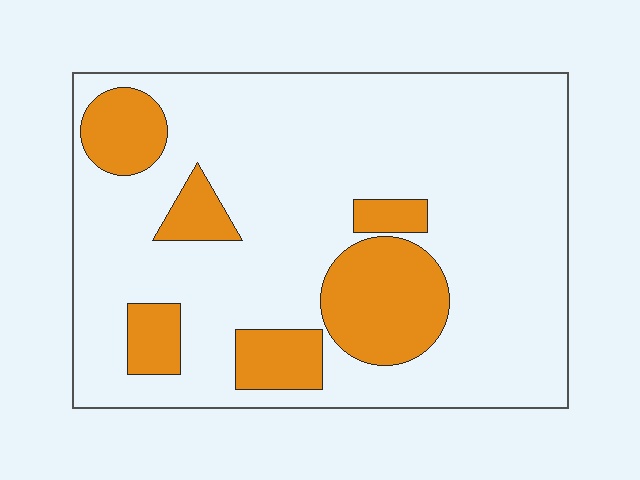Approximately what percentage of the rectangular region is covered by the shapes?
Approximately 20%.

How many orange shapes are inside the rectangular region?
6.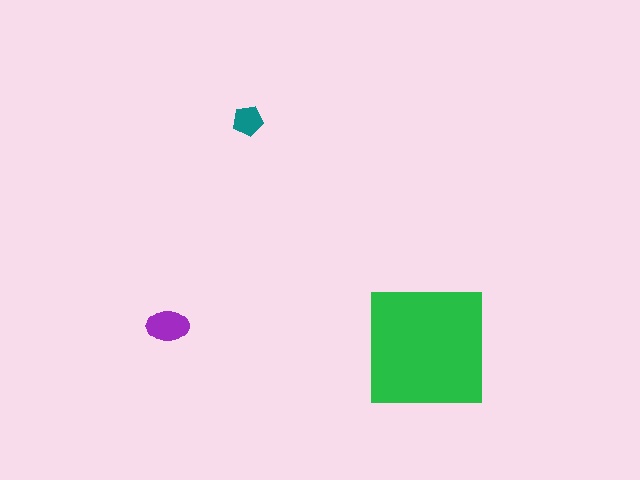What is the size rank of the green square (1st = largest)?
1st.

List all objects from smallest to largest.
The teal pentagon, the purple ellipse, the green square.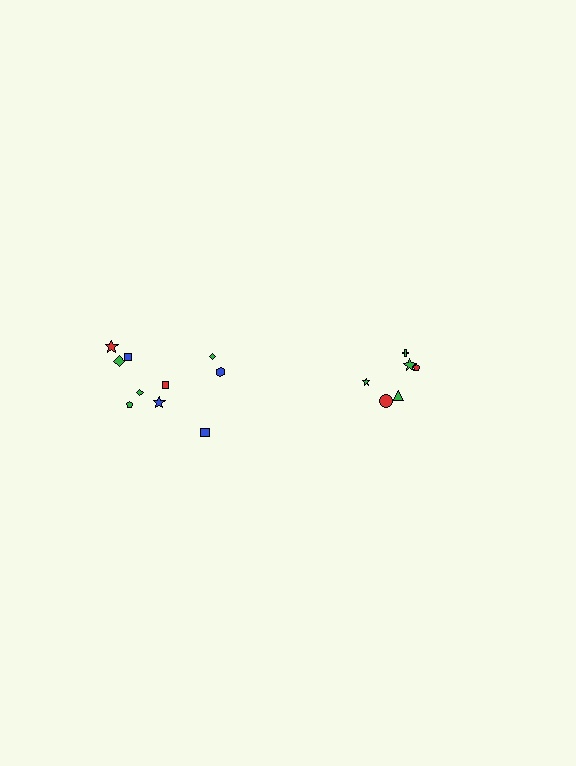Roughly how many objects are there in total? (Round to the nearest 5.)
Roughly 15 objects in total.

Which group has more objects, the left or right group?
The left group.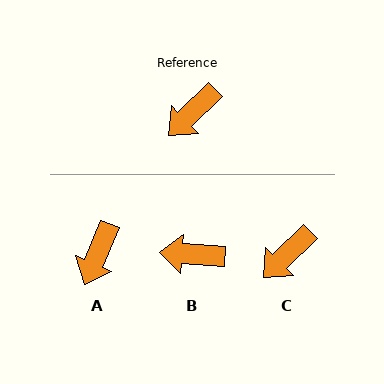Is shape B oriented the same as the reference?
No, it is off by about 48 degrees.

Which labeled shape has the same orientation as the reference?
C.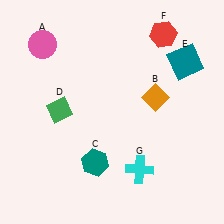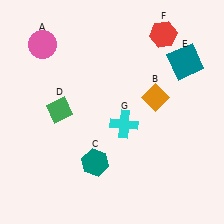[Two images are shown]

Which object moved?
The cyan cross (G) moved up.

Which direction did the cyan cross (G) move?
The cyan cross (G) moved up.